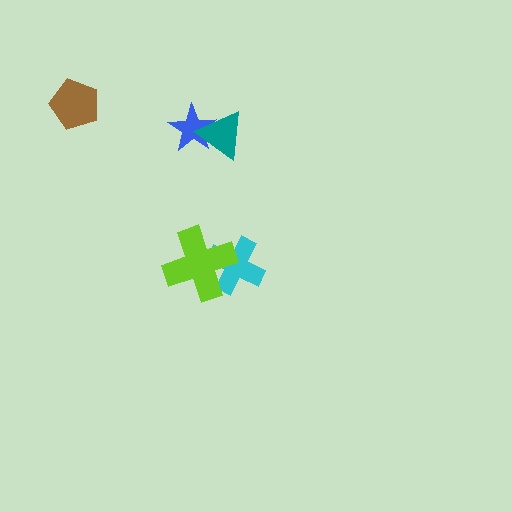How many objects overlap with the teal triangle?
1 object overlaps with the teal triangle.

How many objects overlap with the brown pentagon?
0 objects overlap with the brown pentagon.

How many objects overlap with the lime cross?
1 object overlaps with the lime cross.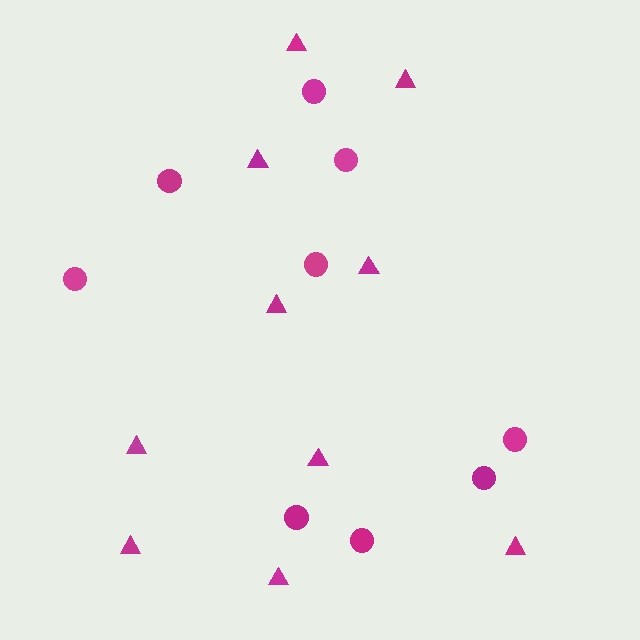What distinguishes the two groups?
There are 2 groups: one group of triangles (10) and one group of circles (9).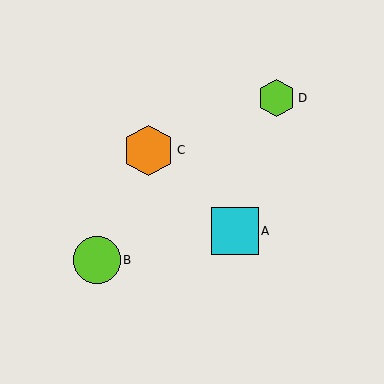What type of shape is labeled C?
Shape C is an orange hexagon.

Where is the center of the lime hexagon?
The center of the lime hexagon is at (276, 98).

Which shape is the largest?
The orange hexagon (labeled C) is the largest.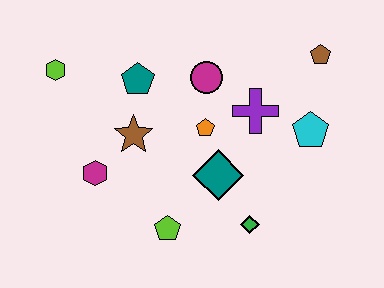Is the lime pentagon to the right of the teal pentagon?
Yes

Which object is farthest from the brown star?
The brown pentagon is farthest from the brown star.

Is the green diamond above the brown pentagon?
No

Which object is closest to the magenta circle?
The orange pentagon is closest to the magenta circle.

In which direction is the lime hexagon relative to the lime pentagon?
The lime hexagon is above the lime pentagon.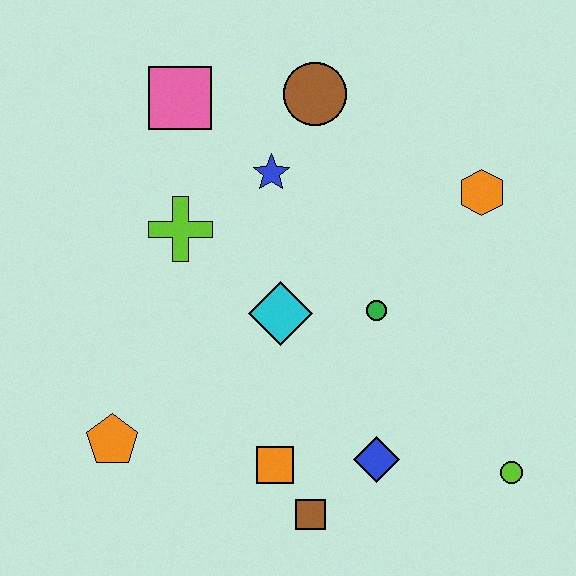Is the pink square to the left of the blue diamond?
Yes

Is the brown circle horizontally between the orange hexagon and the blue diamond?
No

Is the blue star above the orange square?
Yes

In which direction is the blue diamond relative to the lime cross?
The blue diamond is below the lime cross.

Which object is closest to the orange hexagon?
The green circle is closest to the orange hexagon.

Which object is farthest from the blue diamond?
The pink square is farthest from the blue diamond.